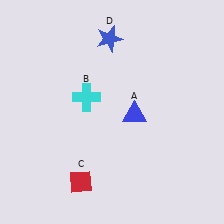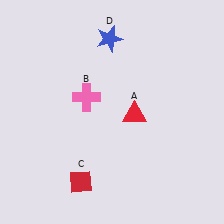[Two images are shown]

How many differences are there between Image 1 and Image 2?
There are 2 differences between the two images.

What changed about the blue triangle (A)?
In Image 1, A is blue. In Image 2, it changed to red.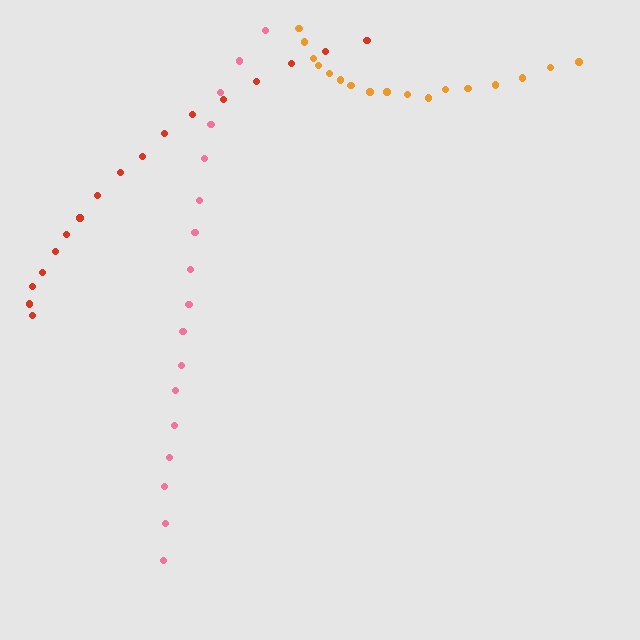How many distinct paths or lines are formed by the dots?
There are 3 distinct paths.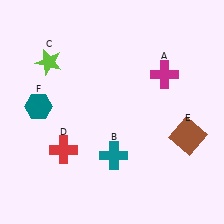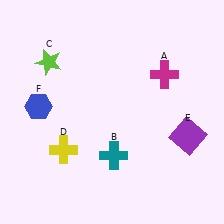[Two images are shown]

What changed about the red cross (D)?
In Image 1, D is red. In Image 2, it changed to yellow.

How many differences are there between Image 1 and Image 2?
There are 3 differences between the two images.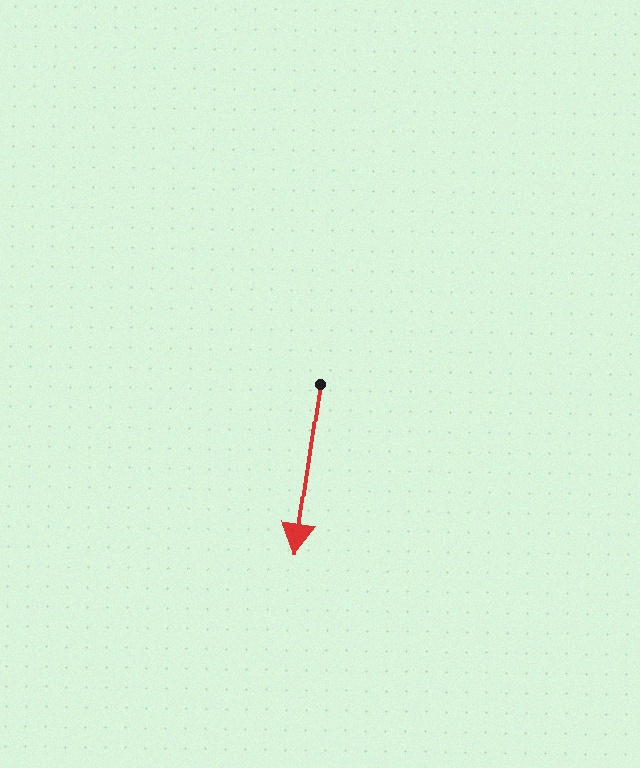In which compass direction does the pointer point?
South.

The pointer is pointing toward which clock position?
Roughly 6 o'clock.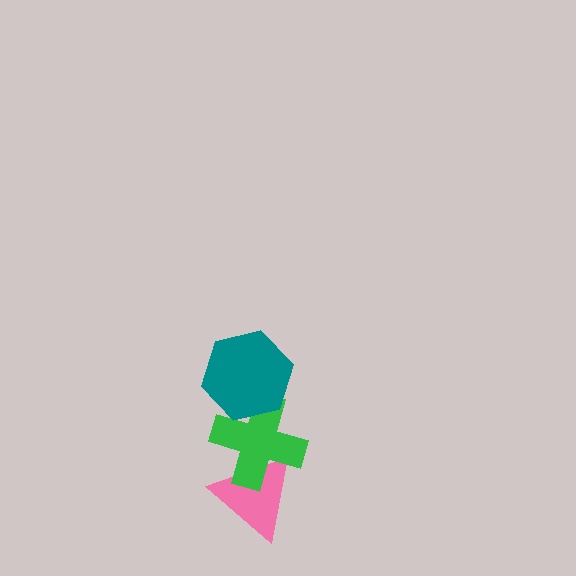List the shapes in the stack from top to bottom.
From top to bottom: the teal hexagon, the green cross, the pink triangle.